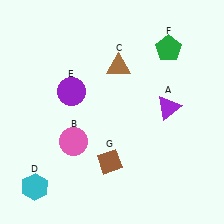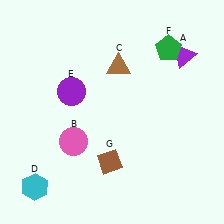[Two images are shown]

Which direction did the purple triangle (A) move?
The purple triangle (A) moved up.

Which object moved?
The purple triangle (A) moved up.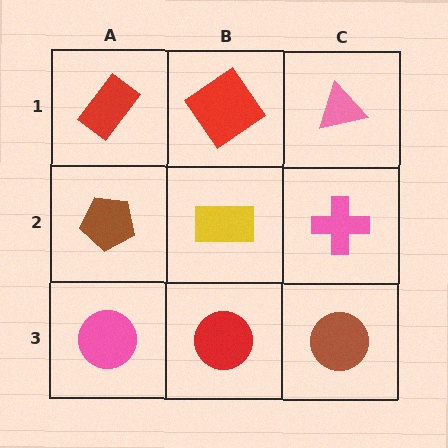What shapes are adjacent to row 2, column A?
A red rectangle (row 1, column A), a pink circle (row 3, column A), a yellow rectangle (row 2, column B).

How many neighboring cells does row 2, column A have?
3.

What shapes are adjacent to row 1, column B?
A yellow rectangle (row 2, column B), a red rectangle (row 1, column A), a pink triangle (row 1, column C).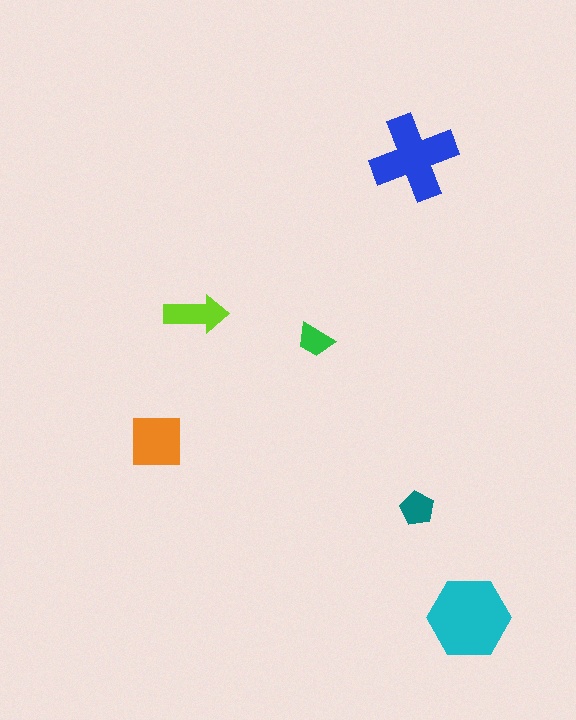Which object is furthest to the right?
The cyan hexagon is rightmost.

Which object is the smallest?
The green trapezoid.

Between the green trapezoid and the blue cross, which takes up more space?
The blue cross.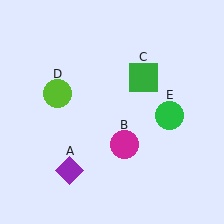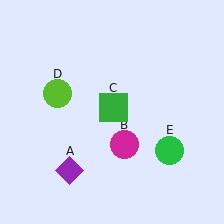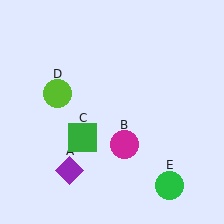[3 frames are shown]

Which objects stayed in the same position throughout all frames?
Purple diamond (object A) and magenta circle (object B) and lime circle (object D) remained stationary.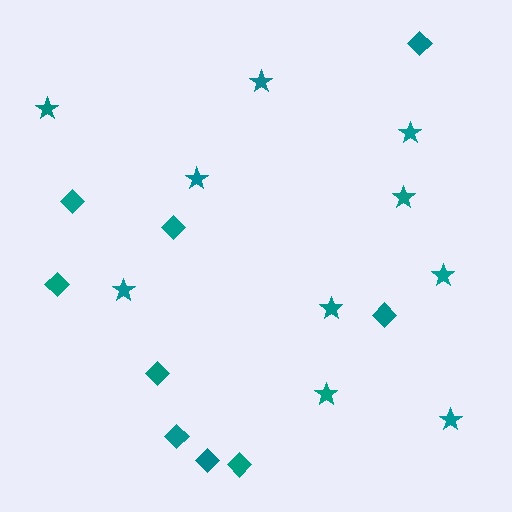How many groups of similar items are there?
There are 2 groups: one group of stars (10) and one group of diamonds (9).